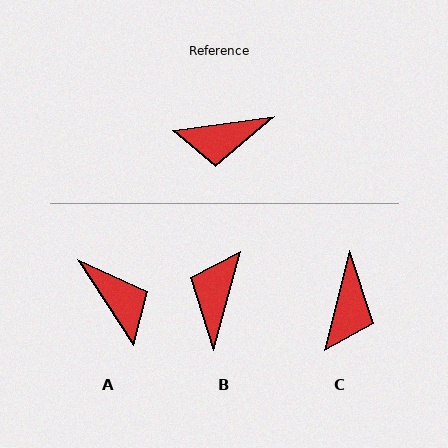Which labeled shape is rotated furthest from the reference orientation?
A, about 115 degrees away.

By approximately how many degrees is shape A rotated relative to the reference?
Approximately 115 degrees counter-clockwise.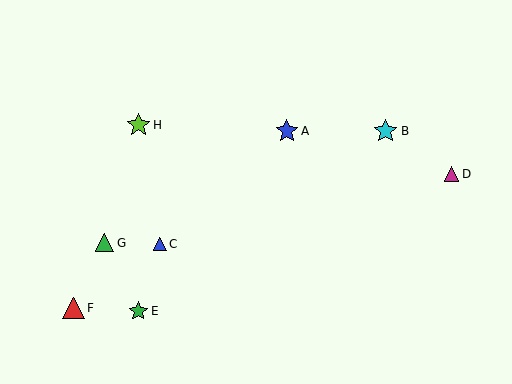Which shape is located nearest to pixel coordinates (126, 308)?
The green star (labeled E) at (138, 311) is nearest to that location.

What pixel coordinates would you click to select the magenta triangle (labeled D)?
Click at (452, 174) to select the magenta triangle D.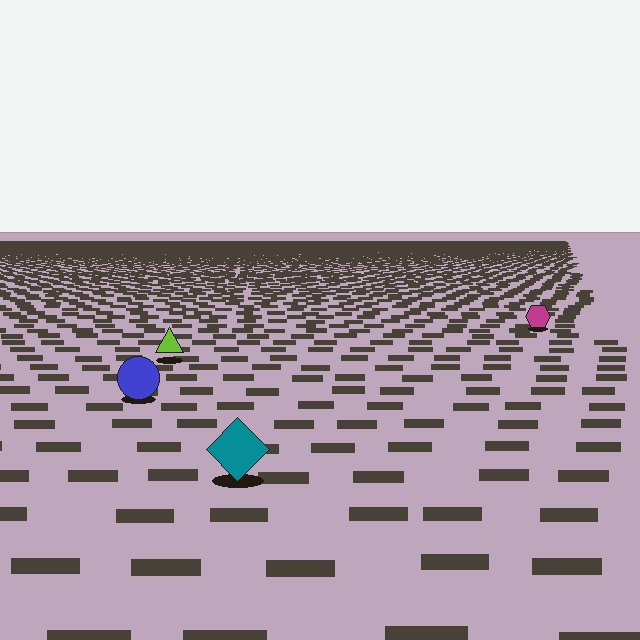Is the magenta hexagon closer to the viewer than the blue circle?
No. The blue circle is closer — you can tell from the texture gradient: the ground texture is coarser near it.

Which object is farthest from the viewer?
The magenta hexagon is farthest from the viewer. It appears smaller and the ground texture around it is denser.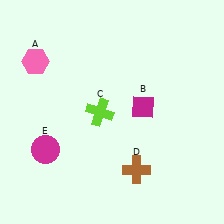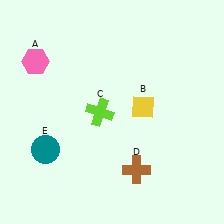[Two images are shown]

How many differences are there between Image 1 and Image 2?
There are 2 differences between the two images.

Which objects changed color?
B changed from magenta to yellow. E changed from magenta to teal.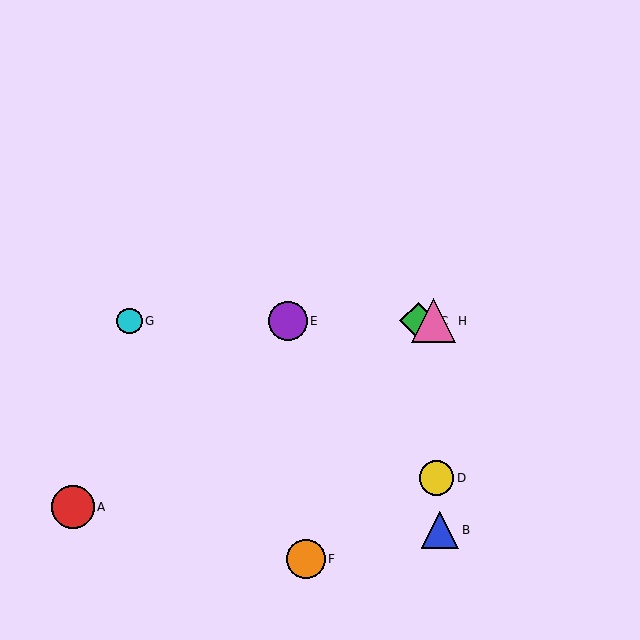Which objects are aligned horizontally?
Objects C, E, G, H are aligned horizontally.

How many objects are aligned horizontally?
4 objects (C, E, G, H) are aligned horizontally.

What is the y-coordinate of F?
Object F is at y≈559.